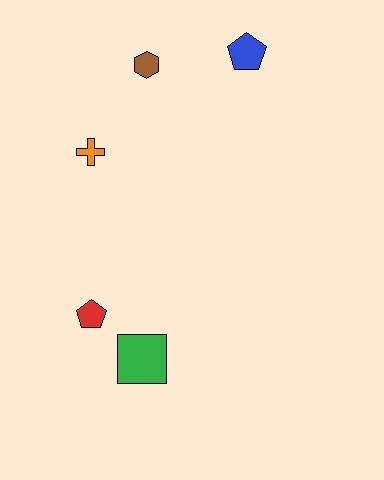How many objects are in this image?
There are 5 objects.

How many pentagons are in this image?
There are 2 pentagons.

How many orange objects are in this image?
There is 1 orange object.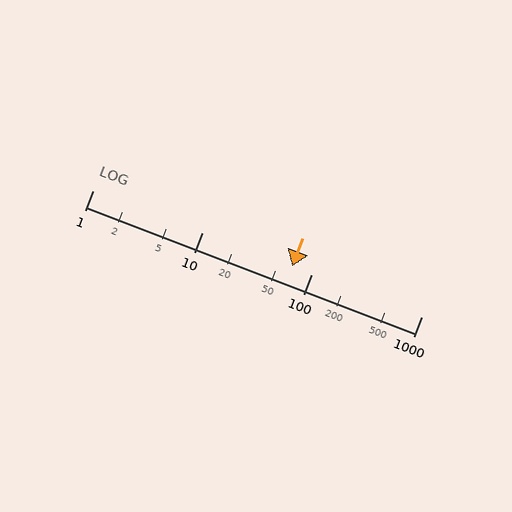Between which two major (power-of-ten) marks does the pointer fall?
The pointer is between 10 and 100.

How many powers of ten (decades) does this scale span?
The scale spans 3 decades, from 1 to 1000.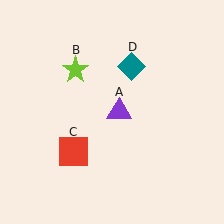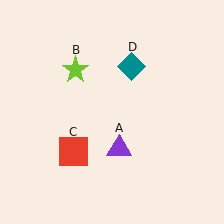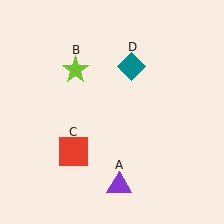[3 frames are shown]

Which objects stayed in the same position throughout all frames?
Lime star (object B) and red square (object C) and teal diamond (object D) remained stationary.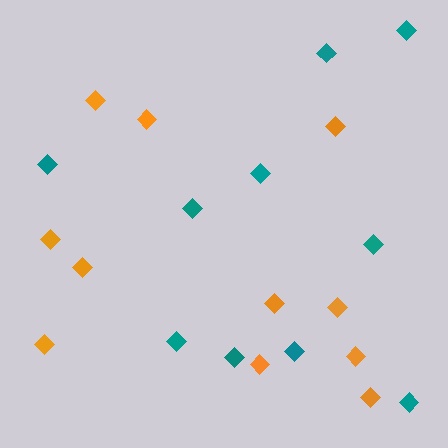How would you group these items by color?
There are 2 groups: one group of teal diamonds (10) and one group of orange diamonds (11).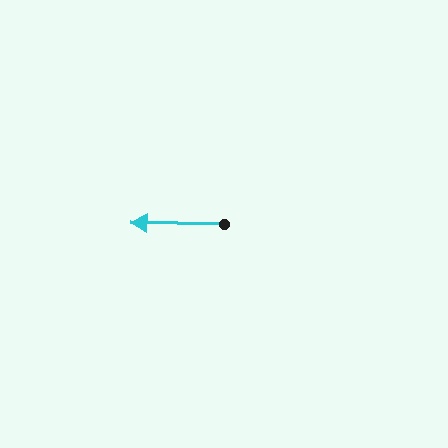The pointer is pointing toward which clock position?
Roughly 9 o'clock.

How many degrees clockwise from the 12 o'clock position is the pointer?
Approximately 271 degrees.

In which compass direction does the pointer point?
West.